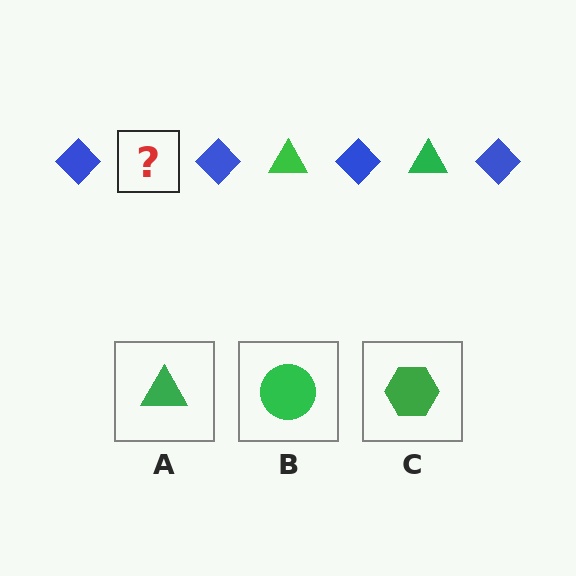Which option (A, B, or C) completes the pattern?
A.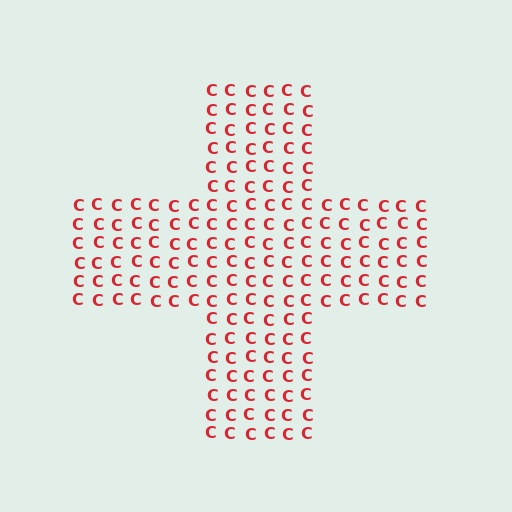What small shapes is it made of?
It is made of small letter C's.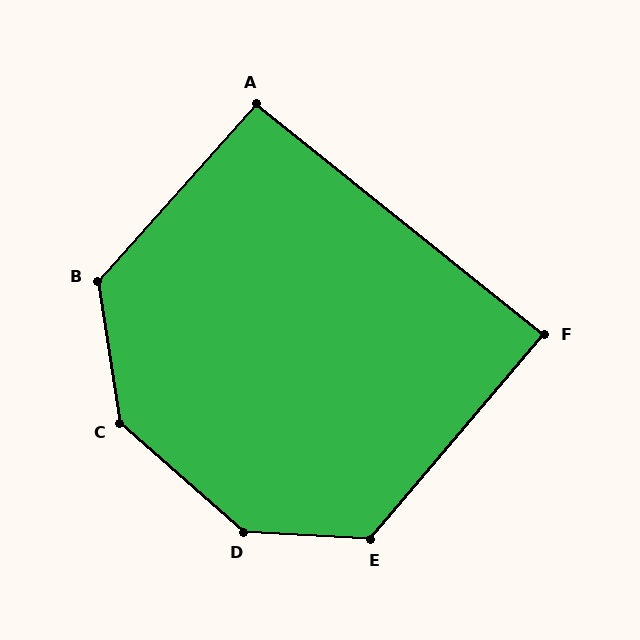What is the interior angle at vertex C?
Approximately 140 degrees (obtuse).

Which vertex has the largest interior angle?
D, at approximately 142 degrees.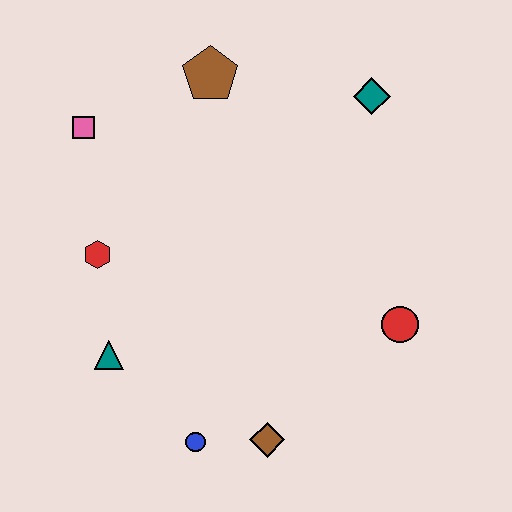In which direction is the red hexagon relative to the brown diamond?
The red hexagon is above the brown diamond.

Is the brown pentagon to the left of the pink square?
No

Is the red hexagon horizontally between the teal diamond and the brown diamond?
No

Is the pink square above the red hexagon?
Yes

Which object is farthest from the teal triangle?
The teal diamond is farthest from the teal triangle.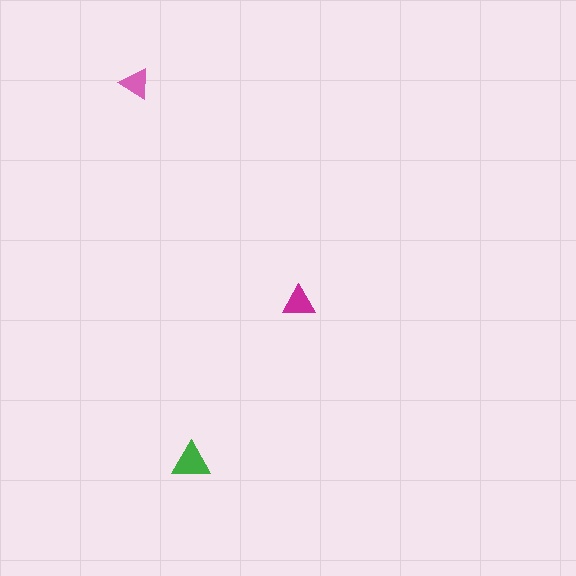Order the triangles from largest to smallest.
the green one, the magenta one, the pink one.